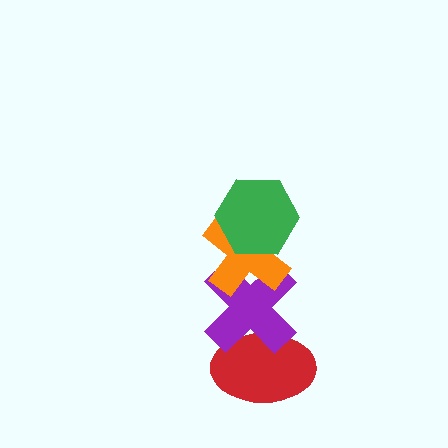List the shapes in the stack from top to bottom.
From top to bottom: the green hexagon, the orange cross, the purple cross, the red ellipse.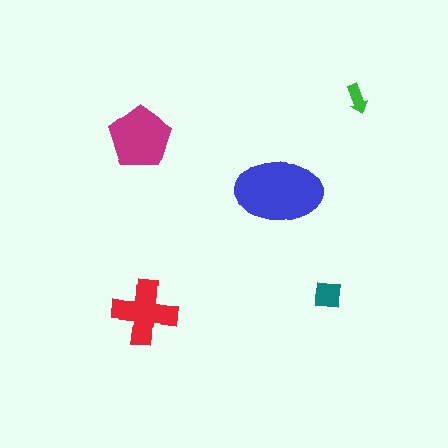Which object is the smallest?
The green arrow.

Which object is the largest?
The blue ellipse.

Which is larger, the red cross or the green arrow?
The red cross.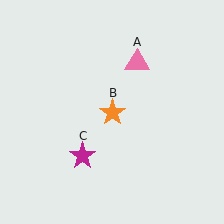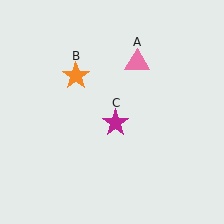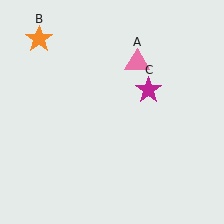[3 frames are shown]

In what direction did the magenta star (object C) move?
The magenta star (object C) moved up and to the right.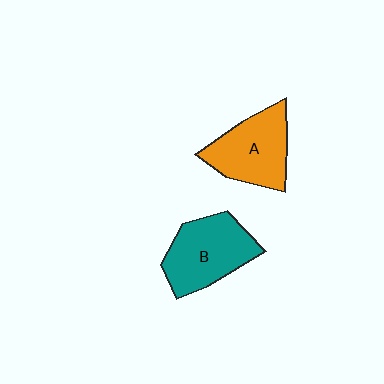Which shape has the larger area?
Shape B (teal).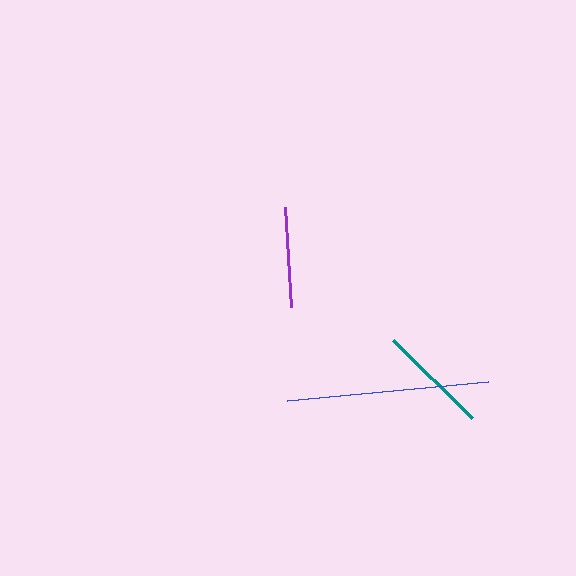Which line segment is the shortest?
The purple line is the shortest at approximately 100 pixels.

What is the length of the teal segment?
The teal segment is approximately 111 pixels long.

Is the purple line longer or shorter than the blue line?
The blue line is longer than the purple line.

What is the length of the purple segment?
The purple segment is approximately 100 pixels long.